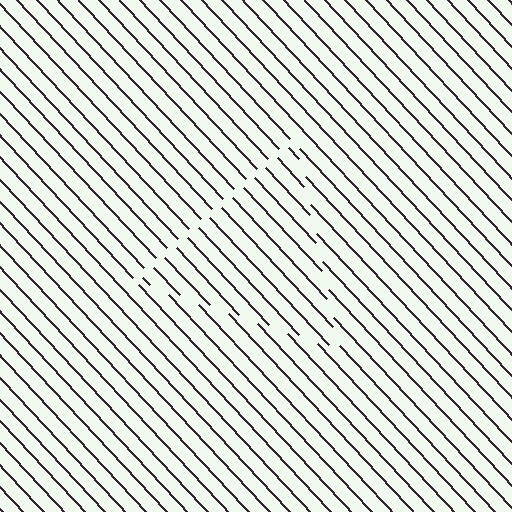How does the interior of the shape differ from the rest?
The interior of the shape contains the same grating, shifted by half a period — the contour is defined by the phase discontinuity where line-ends from the inner and outer gratings abut.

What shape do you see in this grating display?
An illusory triangle. The interior of the shape contains the same grating, shifted by half a period — the contour is defined by the phase discontinuity where line-ends from the inner and outer gratings abut.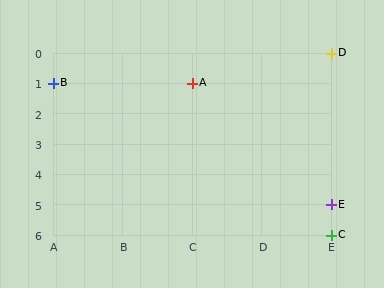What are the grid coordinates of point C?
Point C is at grid coordinates (E, 6).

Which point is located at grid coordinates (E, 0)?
Point D is at (E, 0).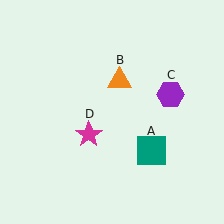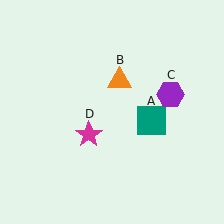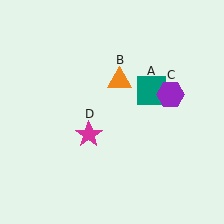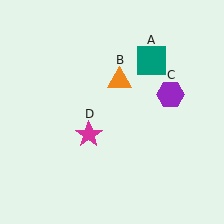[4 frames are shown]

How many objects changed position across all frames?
1 object changed position: teal square (object A).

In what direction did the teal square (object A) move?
The teal square (object A) moved up.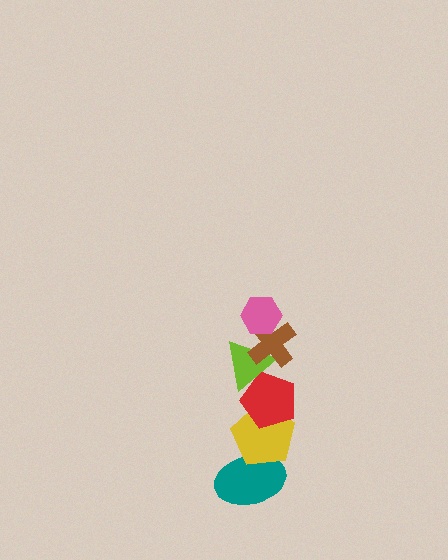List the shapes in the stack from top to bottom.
From top to bottom: the pink hexagon, the brown cross, the lime triangle, the red pentagon, the yellow pentagon, the teal ellipse.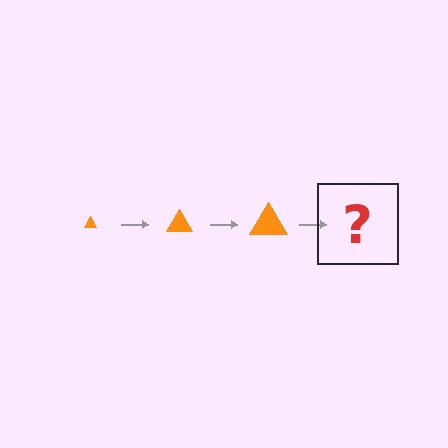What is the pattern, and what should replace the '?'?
The pattern is that the triangle gets progressively larger each step. The '?' should be an orange triangle, larger than the previous one.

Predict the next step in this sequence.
The next step is an orange triangle, larger than the previous one.